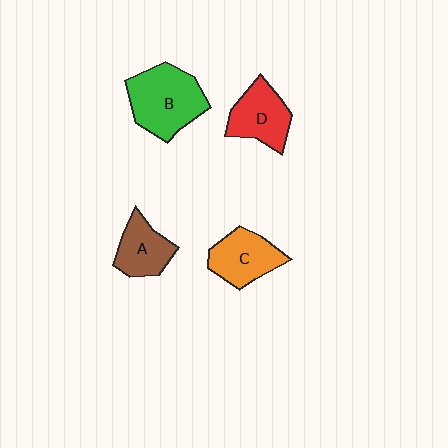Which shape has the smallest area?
Shape A (brown).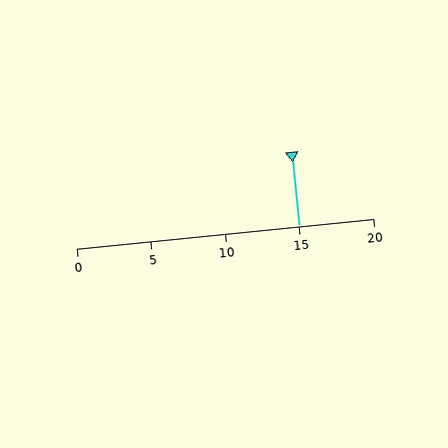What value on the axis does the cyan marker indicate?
The marker indicates approximately 15.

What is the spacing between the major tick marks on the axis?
The major ticks are spaced 5 apart.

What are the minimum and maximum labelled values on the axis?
The axis runs from 0 to 20.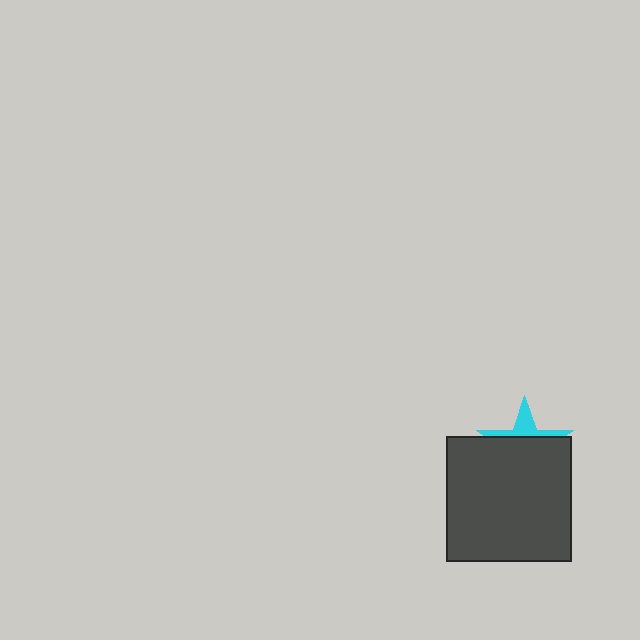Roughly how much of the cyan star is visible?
A small part of it is visible (roughly 31%).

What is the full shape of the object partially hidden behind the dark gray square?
The partially hidden object is a cyan star.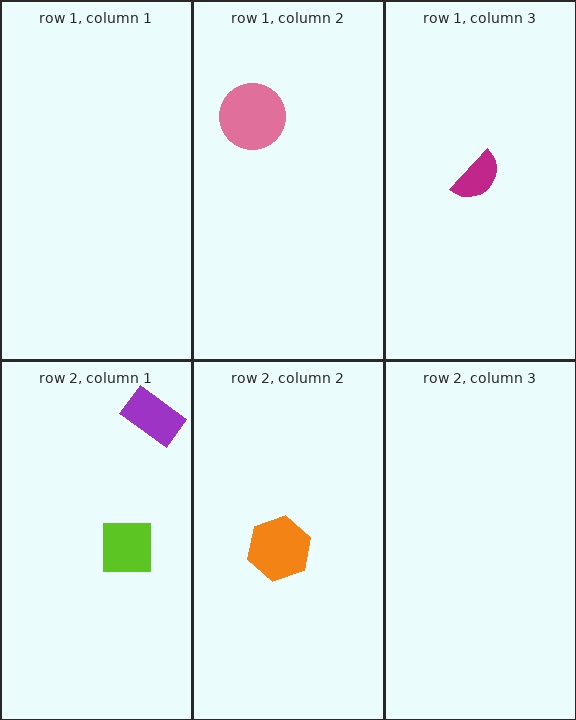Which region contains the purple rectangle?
The row 2, column 1 region.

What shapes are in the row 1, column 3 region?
The magenta semicircle.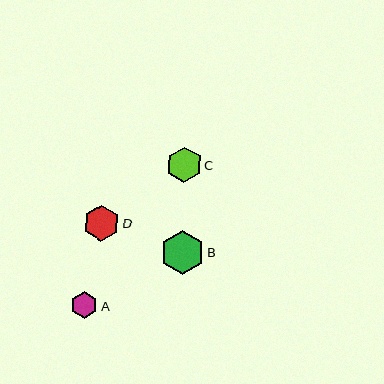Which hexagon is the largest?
Hexagon B is the largest with a size of approximately 43 pixels.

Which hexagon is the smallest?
Hexagon A is the smallest with a size of approximately 27 pixels.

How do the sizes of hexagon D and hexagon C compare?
Hexagon D and hexagon C are approximately the same size.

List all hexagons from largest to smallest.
From largest to smallest: B, D, C, A.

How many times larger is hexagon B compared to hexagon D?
Hexagon B is approximately 1.2 times the size of hexagon D.